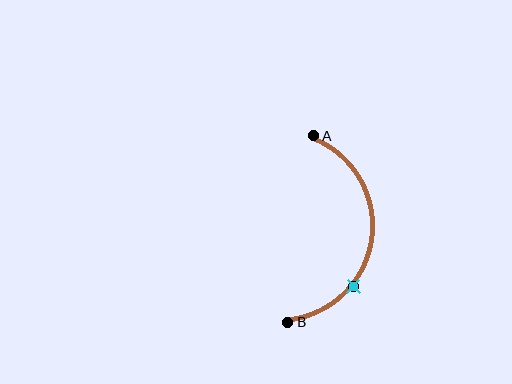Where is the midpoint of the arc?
The arc midpoint is the point on the curve farthest from the straight line joining A and B. It sits to the right of that line.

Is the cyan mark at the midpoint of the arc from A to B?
No. The cyan mark lies on the arc but is closer to endpoint B. The arc midpoint would be at the point on the curve equidistant along the arc from both A and B.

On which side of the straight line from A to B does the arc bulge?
The arc bulges to the right of the straight line connecting A and B.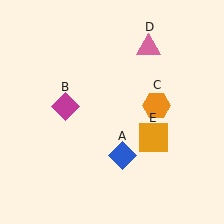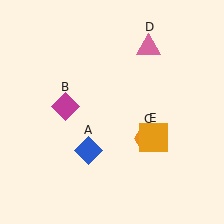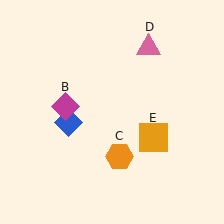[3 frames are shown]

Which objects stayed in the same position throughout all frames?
Magenta diamond (object B) and pink triangle (object D) and orange square (object E) remained stationary.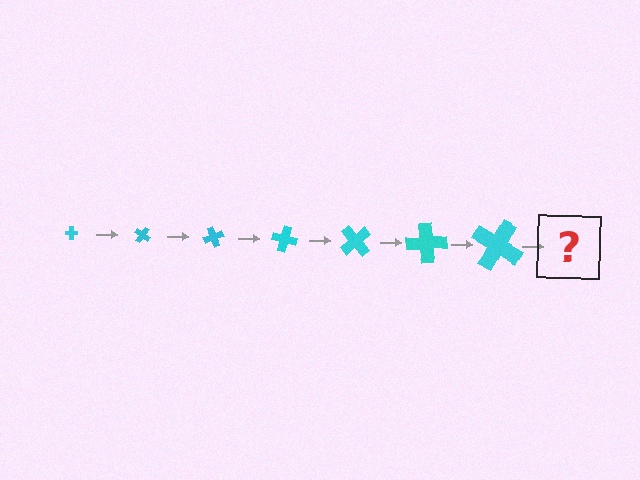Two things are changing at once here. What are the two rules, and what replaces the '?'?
The two rules are that the cross grows larger each step and it rotates 35 degrees each step. The '?' should be a cross, larger than the previous one and rotated 245 degrees from the start.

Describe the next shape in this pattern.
It should be a cross, larger than the previous one and rotated 245 degrees from the start.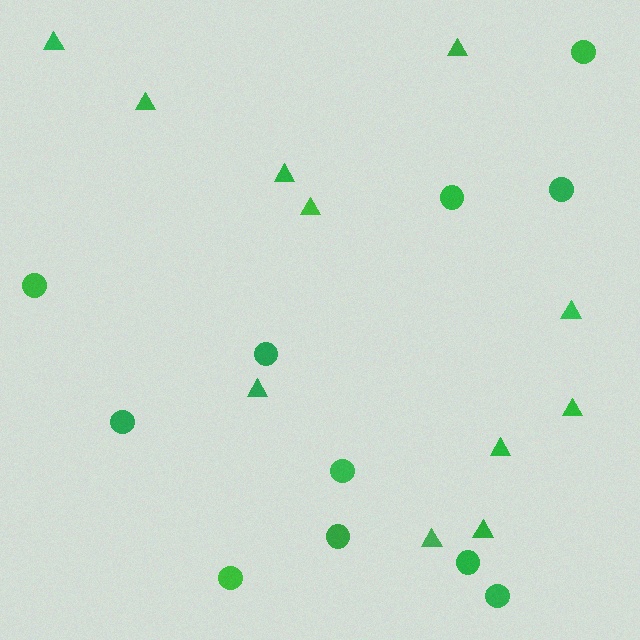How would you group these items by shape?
There are 2 groups: one group of triangles (11) and one group of circles (11).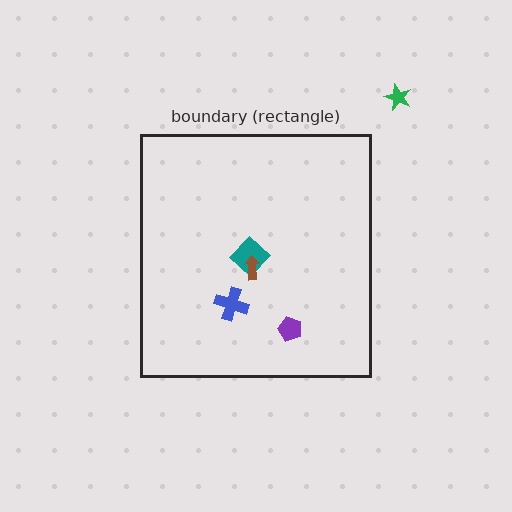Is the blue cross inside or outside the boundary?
Inside.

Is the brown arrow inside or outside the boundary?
Inside.